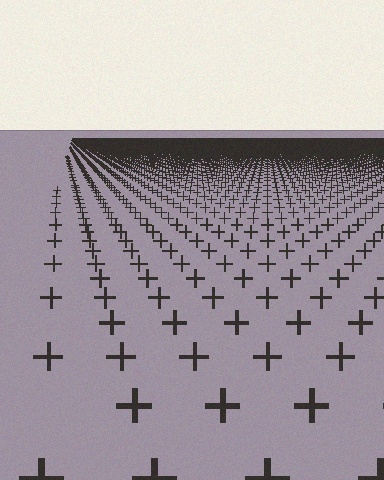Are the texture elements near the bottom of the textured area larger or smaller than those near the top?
Larger. Near the bottom, elements are closer to the viewer and appear at a bigger on-screen size.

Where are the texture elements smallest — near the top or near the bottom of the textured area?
Near the top.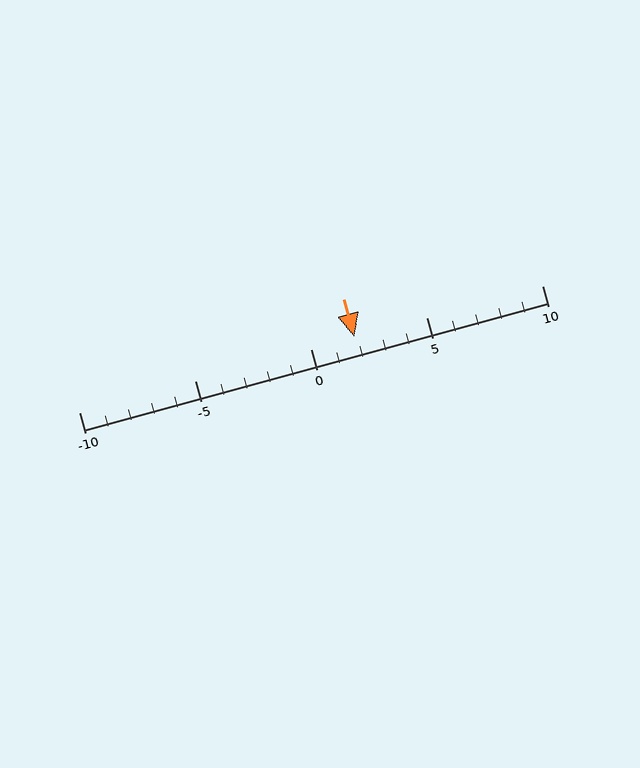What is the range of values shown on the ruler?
The ruler shows values from -10 to 10.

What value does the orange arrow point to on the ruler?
The orange arrow points to approximately 2.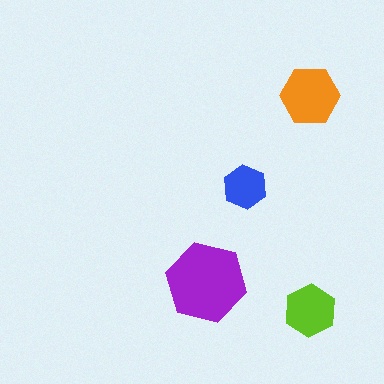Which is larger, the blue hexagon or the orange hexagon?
The orange one.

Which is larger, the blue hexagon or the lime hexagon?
The lime one.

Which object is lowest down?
The lime hexagon is bottommost.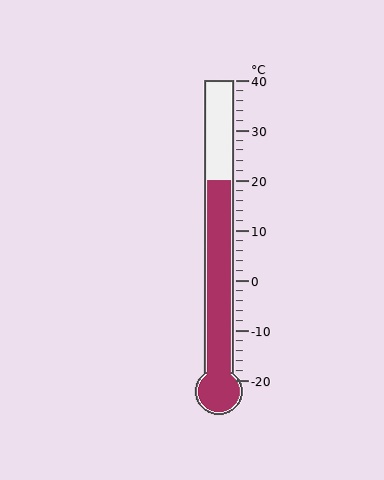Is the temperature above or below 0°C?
The temperature is above 0°C.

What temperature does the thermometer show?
The thermometer shows approximately 20°C.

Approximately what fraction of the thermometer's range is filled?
The thermometer is filled to approximately 65% of its range.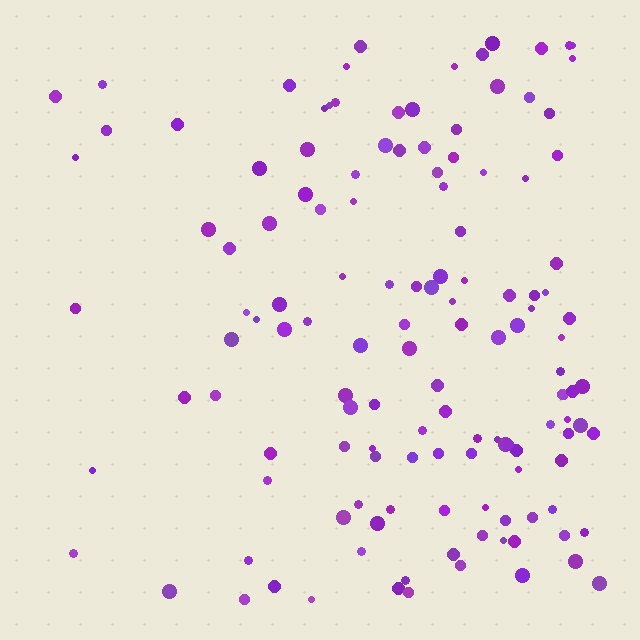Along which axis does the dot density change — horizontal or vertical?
Horizontal.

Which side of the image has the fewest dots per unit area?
The left.